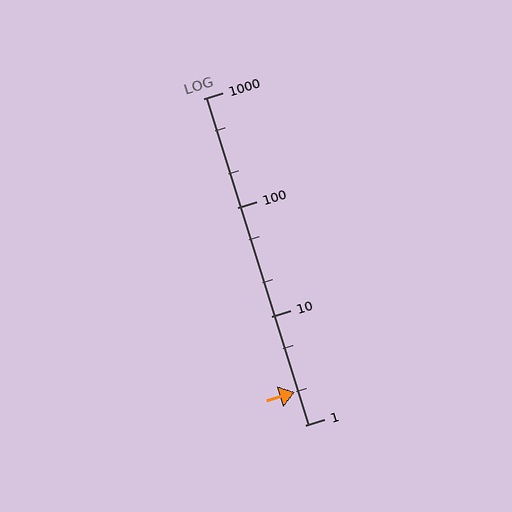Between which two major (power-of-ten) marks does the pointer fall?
The pointer is between 1 and 10.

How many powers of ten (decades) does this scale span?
The scale spans 3 decades, from 1 to 1000.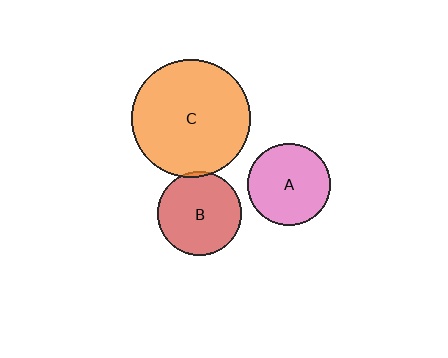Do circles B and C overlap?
Yes.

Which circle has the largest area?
Circle C (orange).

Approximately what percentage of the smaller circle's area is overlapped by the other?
Approximately 5%.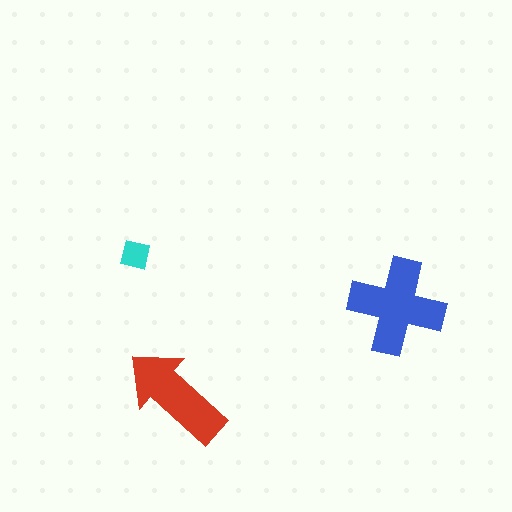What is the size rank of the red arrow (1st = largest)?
2nd.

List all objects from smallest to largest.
The cyan square, the red arrow, the blue cross.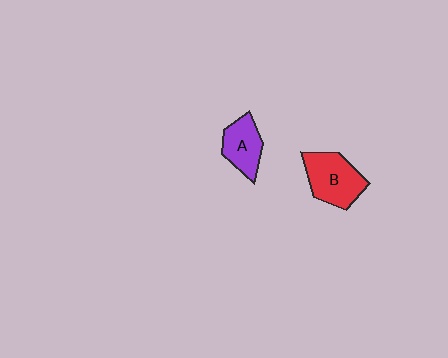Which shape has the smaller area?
Shape A (purple).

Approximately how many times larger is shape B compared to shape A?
Approximately 1.4 times.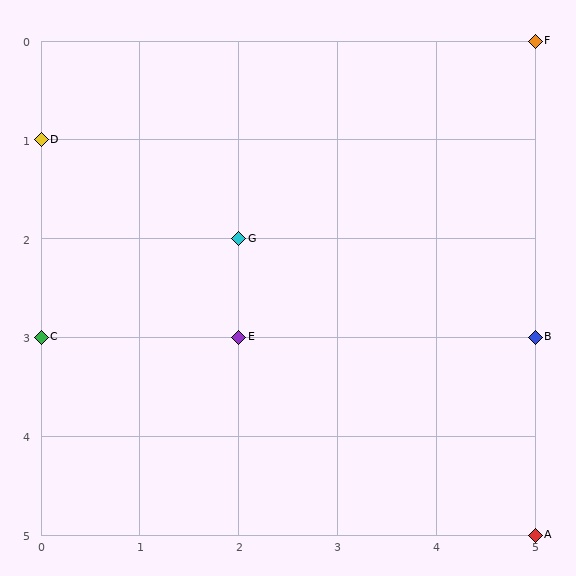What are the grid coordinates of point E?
Point E is at grid coordinates (2, 3).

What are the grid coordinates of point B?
Point B is at grid coordinates (5, 3).